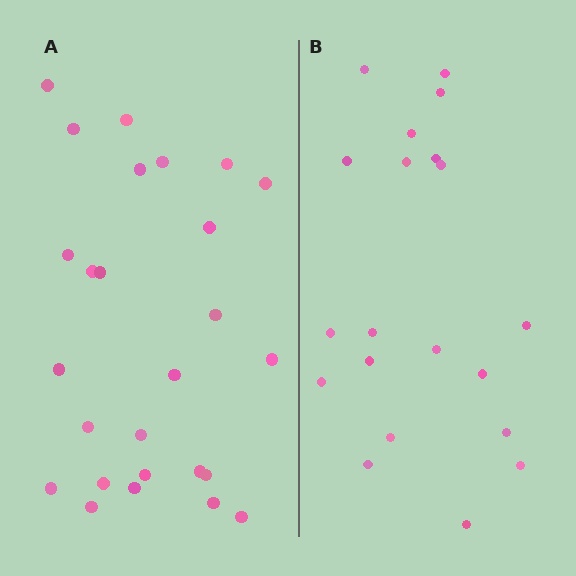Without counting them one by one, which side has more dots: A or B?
Region A (the left region) has more dots.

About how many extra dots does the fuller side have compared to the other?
Region A has about 6 more dots than region B.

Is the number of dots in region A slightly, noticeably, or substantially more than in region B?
Region A has noticeably more, but not dramatically so. The ratio is roughly 1.3 to 1.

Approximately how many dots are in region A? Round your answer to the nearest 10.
About 30 dots. (The exact count is 26, which rounds to 30.)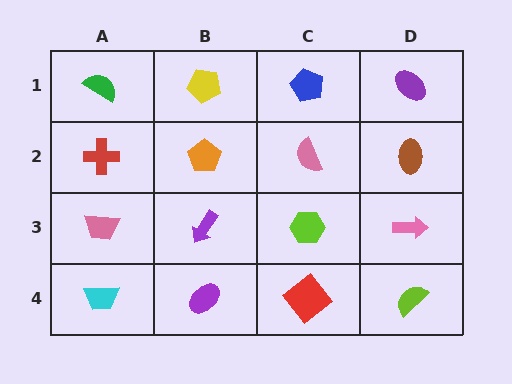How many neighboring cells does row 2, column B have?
4.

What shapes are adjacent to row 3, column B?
An orange pentagon (row 2, column B), a purple ellipse (row 4, column B), a pink trapezoid (row 3, column A), a lime hexagon (row 3, column C).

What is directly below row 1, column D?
A brown ellipse.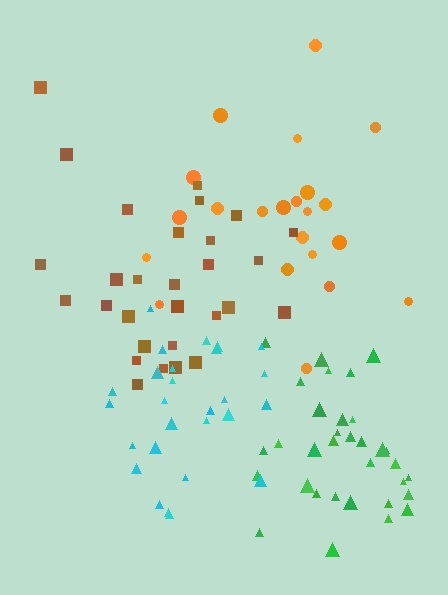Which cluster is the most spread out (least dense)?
Orange.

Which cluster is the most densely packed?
Cyan.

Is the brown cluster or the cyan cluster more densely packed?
Cyan.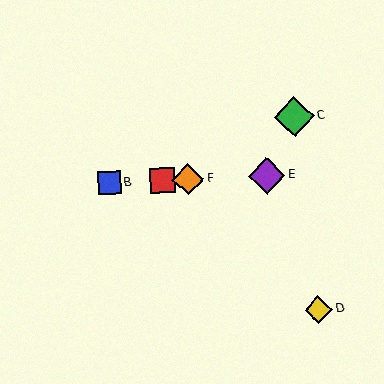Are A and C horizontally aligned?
No, A is at y≈180 and C is at y≈116.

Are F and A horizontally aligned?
Yes, both are at y≈179.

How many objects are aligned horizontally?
4 objects (A, B, E, F) are aligned horizontally.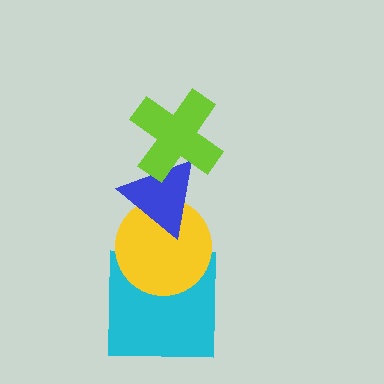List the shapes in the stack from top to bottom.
From top to bottom: the lime cross, the blue triangle, the yellow circle, the cyan square.